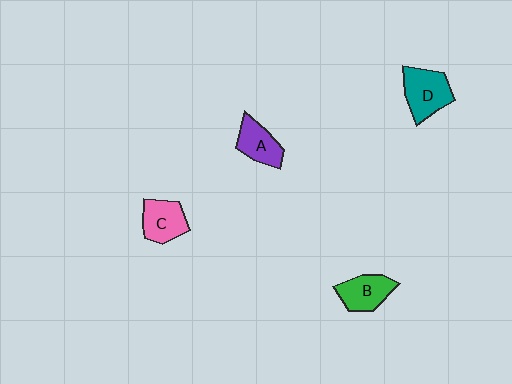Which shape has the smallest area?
Shape A (purple).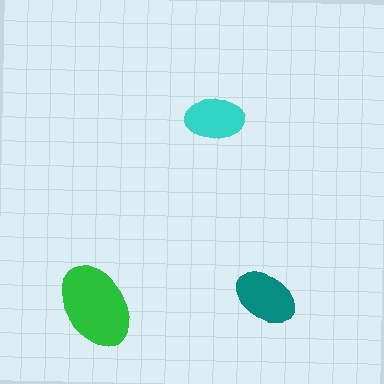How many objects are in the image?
There are 3 objects in the image.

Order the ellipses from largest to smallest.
the green one, the teal one, the cyan one.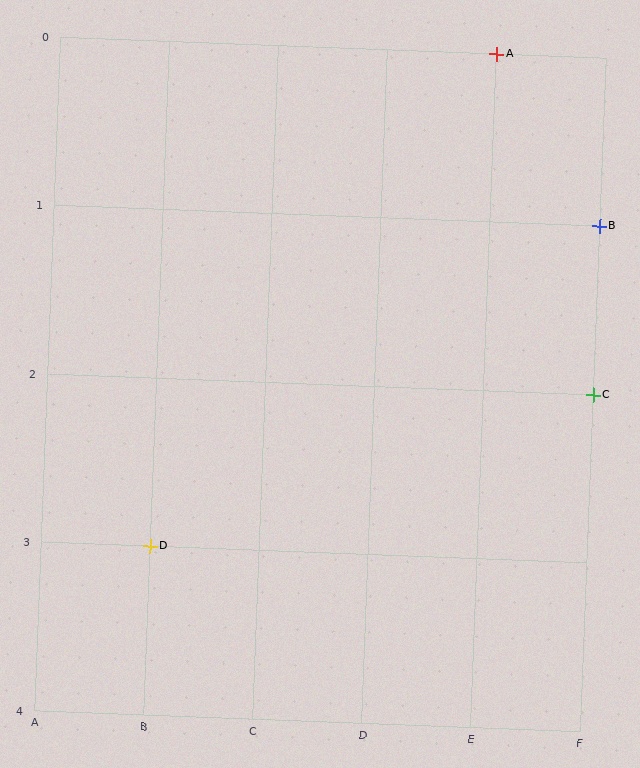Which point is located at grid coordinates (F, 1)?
Point B is at (F, 1).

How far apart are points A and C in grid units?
Points A and C are 1 column and 2 rows apart (about 2.2 grid units diagonally).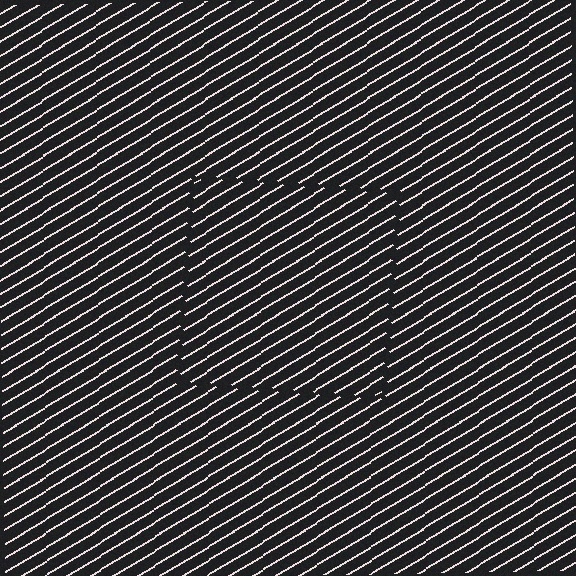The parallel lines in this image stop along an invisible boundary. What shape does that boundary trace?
An illusory square. The interior of the shape contains the same grating, shifted by half a period — the contour is defined by the phase discontinuity where line-ends from the inner and outer gratings abut.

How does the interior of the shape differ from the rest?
The interior of the shape contains the same grating, shifted by half a period — the contour is defined by the phase discontinuity where line-ends from the inner and outer gratings abut.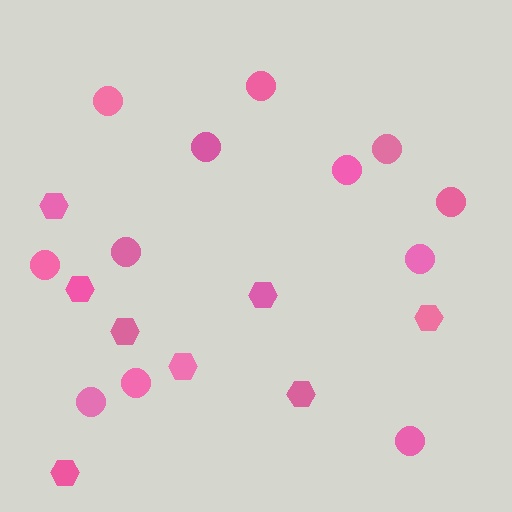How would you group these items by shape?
There are 2 groups: one group of circles (12) and one group of hexagons (8).